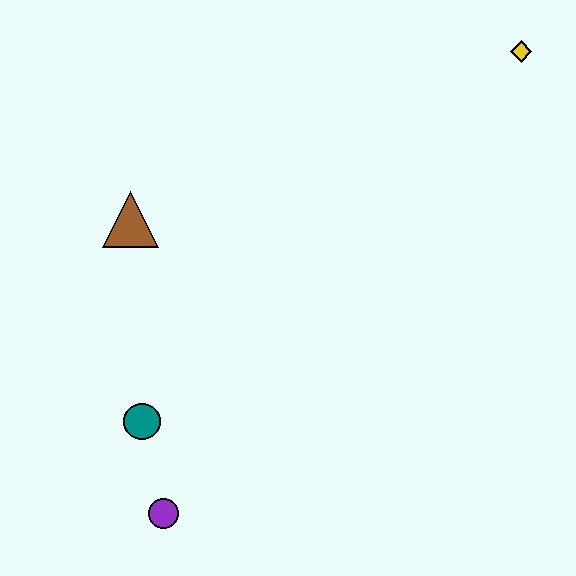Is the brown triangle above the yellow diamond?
No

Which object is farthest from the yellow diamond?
The purple circle is farthest from the yellow diamond.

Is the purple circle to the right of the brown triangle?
Yes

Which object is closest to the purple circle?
The teal circle is closest to the purple circle.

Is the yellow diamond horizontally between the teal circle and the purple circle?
No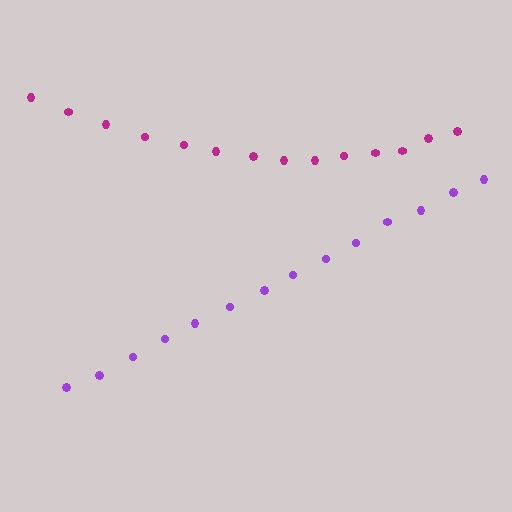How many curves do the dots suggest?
There are 2 distinct paths.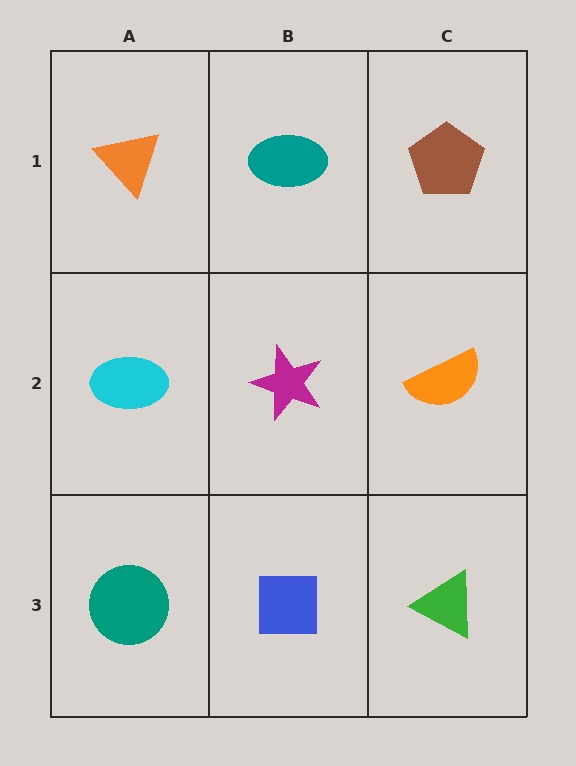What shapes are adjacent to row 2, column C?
A brown pentagon (row 1, column C), a green triangle (row 3, column C), a magenta star (row 2, column B).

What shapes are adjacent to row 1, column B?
A magenta star (row 2, column B), an orange triangle (row 1, column A), a brown pentagon (row 1, column C).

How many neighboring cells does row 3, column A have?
2.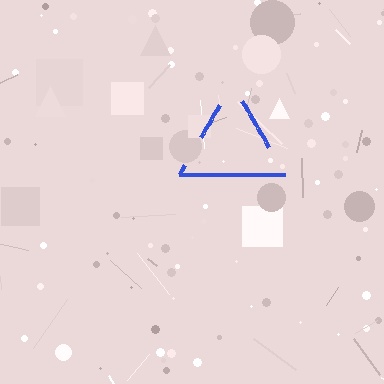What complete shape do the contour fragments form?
The contour fragments form a triangle.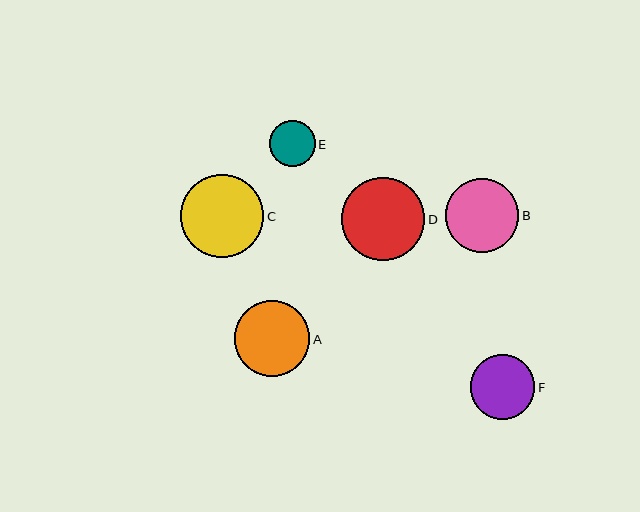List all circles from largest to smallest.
From largest to smallest: C, D, A, B, F, E.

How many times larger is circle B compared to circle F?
Circle B is approximately 1.1 times the size of circle F.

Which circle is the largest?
Circle C is the largest with a size of approximately 83 pixels.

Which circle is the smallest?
Circle E is the smallest with a size of approximately 46 pixels.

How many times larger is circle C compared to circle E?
Circle C is approximately 1.8 times the size of circle E.